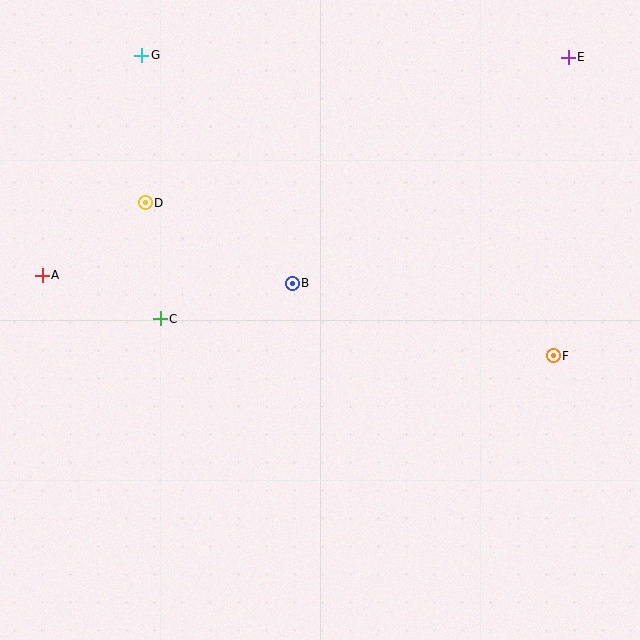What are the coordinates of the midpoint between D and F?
The midpoint between D and F is at (349, 279).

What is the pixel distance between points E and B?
The distance between E and B is 357 pixels.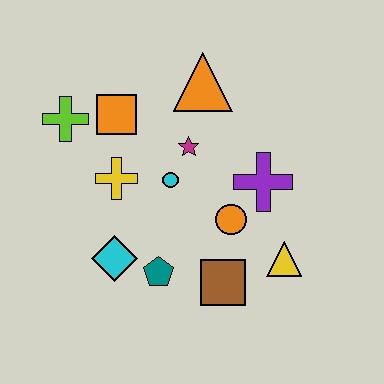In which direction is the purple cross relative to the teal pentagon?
The purple cross is to the right of the teal pentagon.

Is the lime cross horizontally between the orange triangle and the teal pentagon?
No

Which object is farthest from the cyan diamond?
The orange triangle is farthest from the cyan diamond.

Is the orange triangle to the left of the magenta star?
No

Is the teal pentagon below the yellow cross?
Yes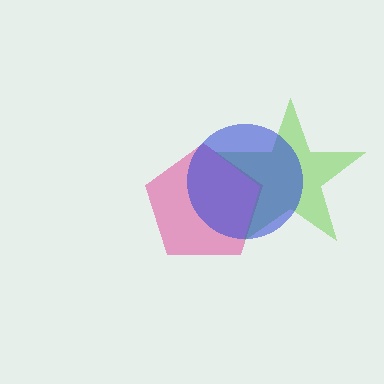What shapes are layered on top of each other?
The layered shapes are: a pink pentagon, a lime star, a blue circle.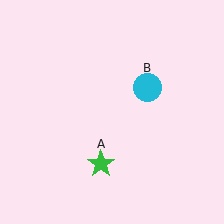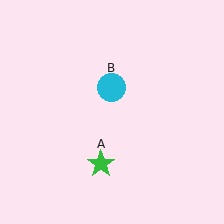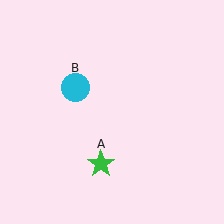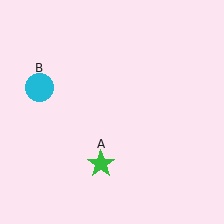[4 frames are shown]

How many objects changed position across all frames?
1 object changed position: cyan circle (object B).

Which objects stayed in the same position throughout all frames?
Green star (object A) remained stationary.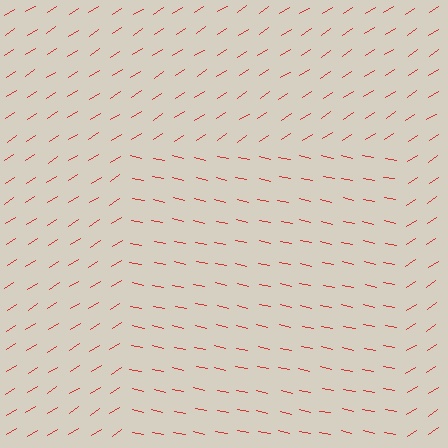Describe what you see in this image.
The image is filled with small red line segments. A rectangle region in the image has lines oriented differently from the surrounding lines, creating a visible texture boundary.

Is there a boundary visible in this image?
Yes, there is a texture boundary formed by a change in line orientation.